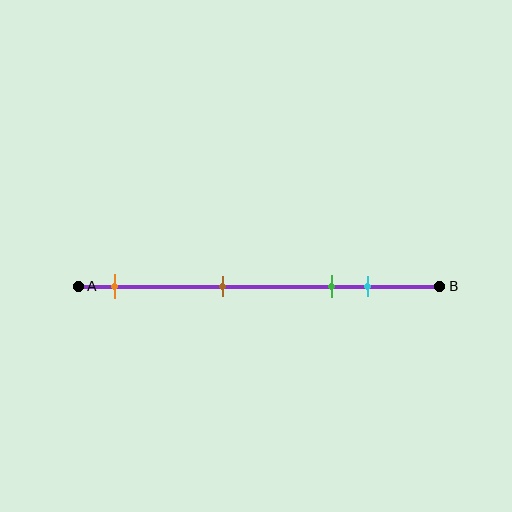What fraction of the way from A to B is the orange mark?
The orange mark is approximately 10% (0.1) of the way from A to B.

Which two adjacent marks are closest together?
The green and cyan marks are the closest adjacent pair.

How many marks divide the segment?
There are 4 marks dividing the segment.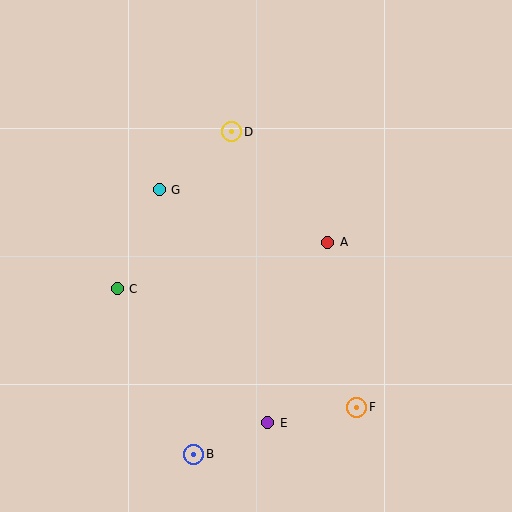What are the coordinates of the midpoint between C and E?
The midpoint between C and E is at (192, 356).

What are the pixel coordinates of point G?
Point G is at (159, 190).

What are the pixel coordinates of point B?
Point B is at (194, 454).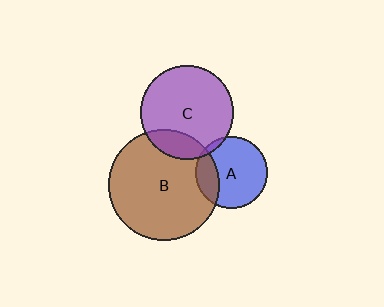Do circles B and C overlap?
Yes.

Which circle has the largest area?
Circle B (brown).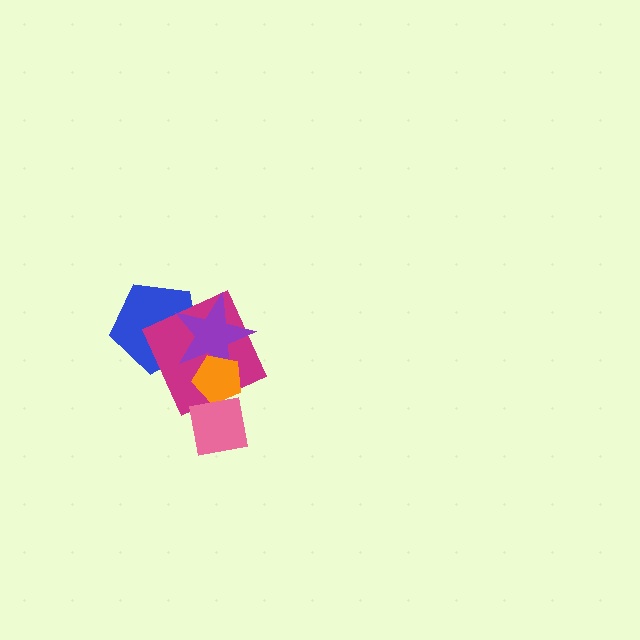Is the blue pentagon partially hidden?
Yes, it is partially covered by another shape.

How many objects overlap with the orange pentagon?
3 objects overlap with the orange pentagon.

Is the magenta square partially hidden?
Yes, it is partially covered by another shape.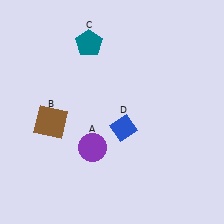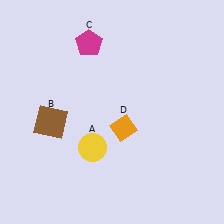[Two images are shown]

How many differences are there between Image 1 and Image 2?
There are 3 differences between the two images.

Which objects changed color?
A changed from purple to yellow. C changed from teal to magenta. D changed from blue to orange.